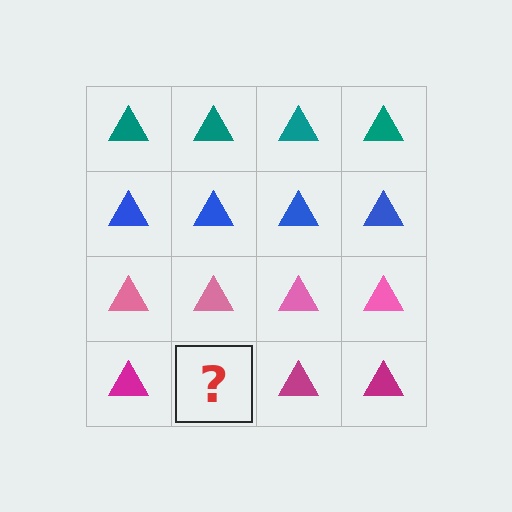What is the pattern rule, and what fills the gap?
The rule is that each row has a consistent color. The gap should be filled with a magenta triangle.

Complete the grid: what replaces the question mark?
The question mark should be replaced with a magenta triangle.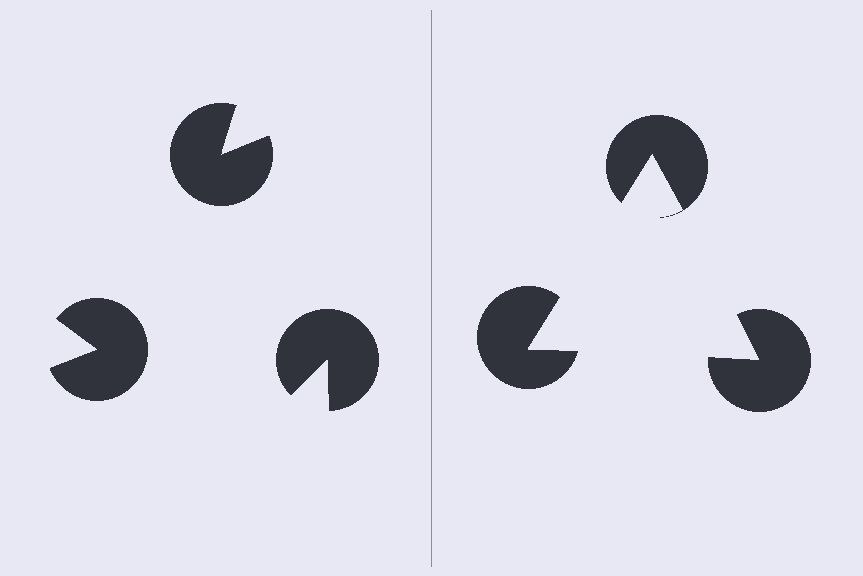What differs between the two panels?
The pac-man discs are positioned identically on both sides; only the wedge orientations differ. On the right they align to a triangle; on the left they are misaligned.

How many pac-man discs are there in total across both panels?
6 — 3 on each side.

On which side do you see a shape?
An illusory triangle appears on the right side. On the left side the wedge cuts are rotated, so no coherent shape forms.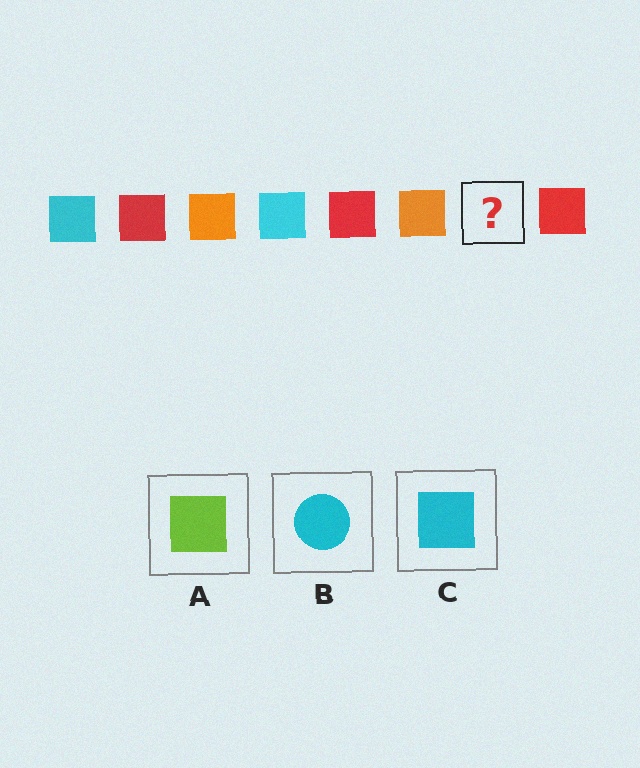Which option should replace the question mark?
Option C.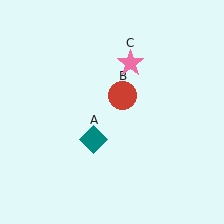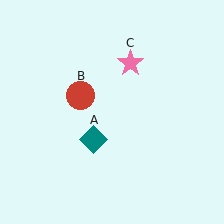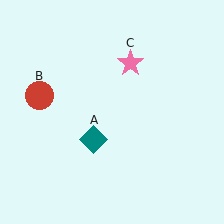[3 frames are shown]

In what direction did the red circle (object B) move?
The red circle (object B) moved left.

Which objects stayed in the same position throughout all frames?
Teal diamond (object A) and pink star (object C) remained stationary.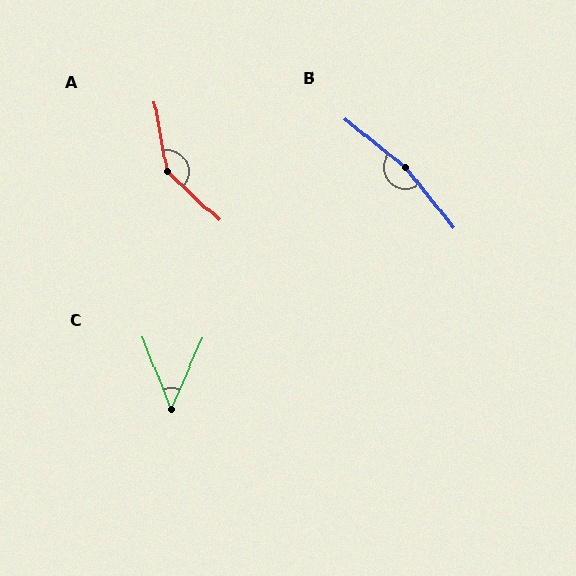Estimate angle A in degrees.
Approximately 143 degrees.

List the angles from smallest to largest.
C (45°), A (143°), B (167°).